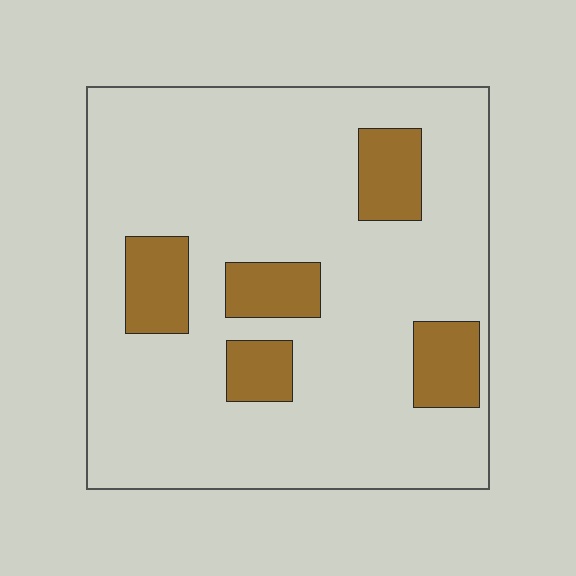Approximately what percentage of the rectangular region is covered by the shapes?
Approximately 15%.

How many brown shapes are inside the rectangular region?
5.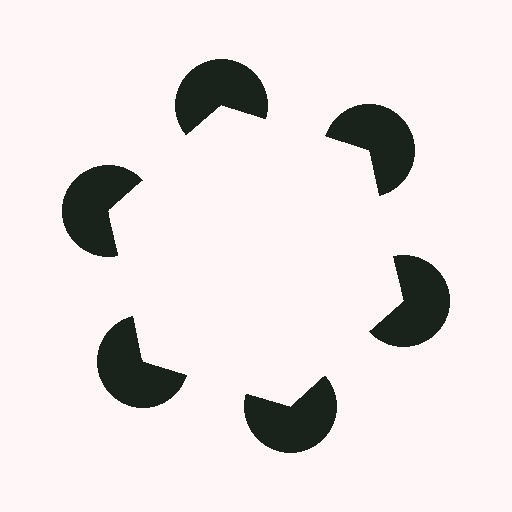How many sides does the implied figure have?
6 sides.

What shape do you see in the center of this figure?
An illusory hexagon — its edges are inferred from the aligned wedge cuts in the pac-man discs, not physically drawn.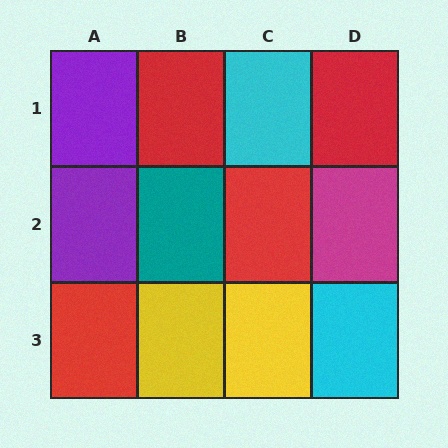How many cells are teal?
1 cell is teal.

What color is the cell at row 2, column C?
Red.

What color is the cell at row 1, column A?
Purple.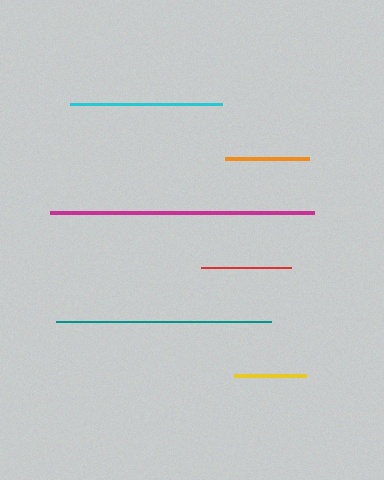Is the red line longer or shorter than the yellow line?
The red line is longer than the yellow line.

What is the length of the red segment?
The red segment is approximately 90 pixels long.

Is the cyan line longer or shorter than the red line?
The cyan line is longer than the red line.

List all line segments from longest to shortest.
From longest to shortest: magenta, teal, cyan, red, orange, yellow.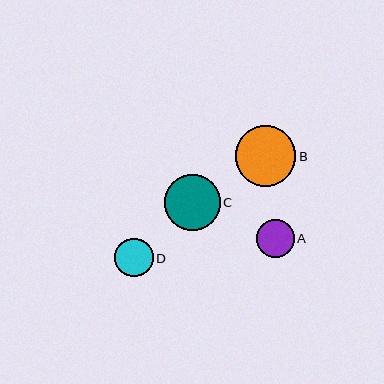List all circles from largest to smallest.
From largest to smallest: B, C, D, A.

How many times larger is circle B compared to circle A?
Circle B is approximately 1.6 times the size of circle A.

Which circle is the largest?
Circle B is the largest with a size of approximately 61 pixels.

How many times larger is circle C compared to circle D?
Circle C is approximately 1.4 times the size of circle D.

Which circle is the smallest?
Circle A is the smallest with a size of approximately 38 pixels.